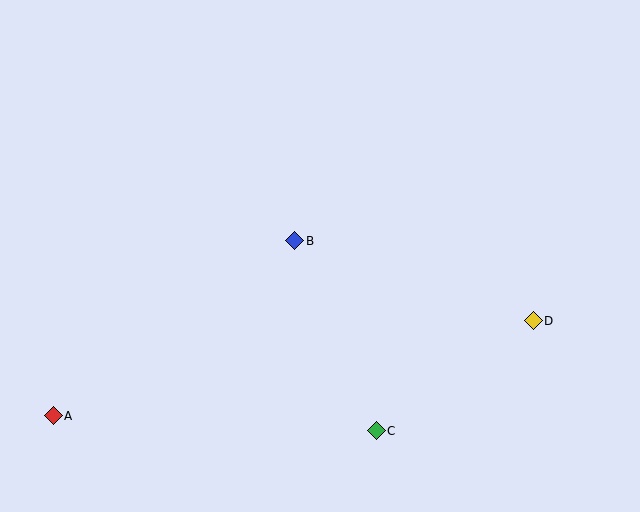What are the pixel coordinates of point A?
Point A is at (53, 416).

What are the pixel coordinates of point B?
Point B is at (295, 241).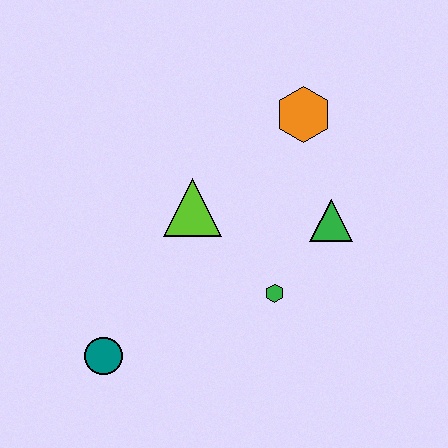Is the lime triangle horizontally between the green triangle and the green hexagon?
No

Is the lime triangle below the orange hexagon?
Yes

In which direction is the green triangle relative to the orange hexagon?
The green triangle is below the orange hexagon.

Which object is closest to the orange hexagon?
The green triangle is closest to the orange hexagon.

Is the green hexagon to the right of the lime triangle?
Yes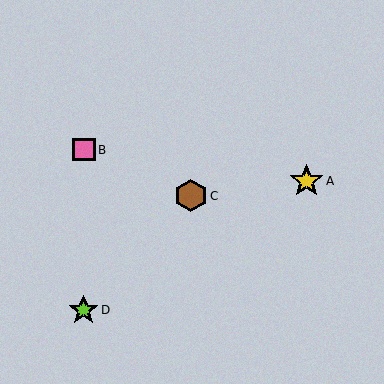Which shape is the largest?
The yellow star (labeled A) is the largest.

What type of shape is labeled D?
Shape D is a lime star.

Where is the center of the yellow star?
The center of the yellow star is at (307, 181).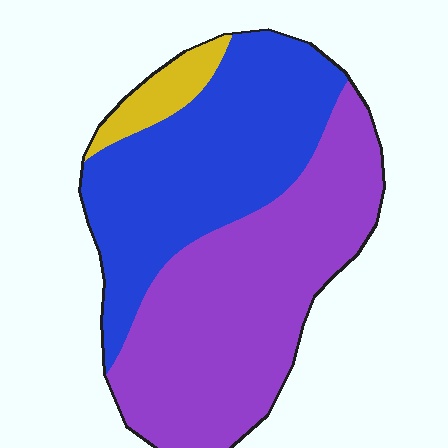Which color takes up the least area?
Yellow, at roughly 5%.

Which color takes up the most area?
Purple, at roughly 50%.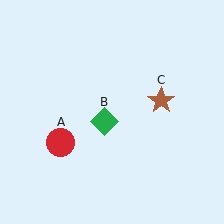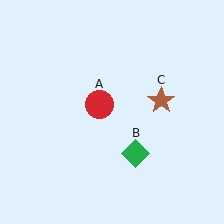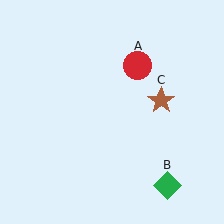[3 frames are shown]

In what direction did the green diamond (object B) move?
The green diamond (object B) moved down and to the right.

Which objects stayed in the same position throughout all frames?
Brown star (object C) remained stationary.